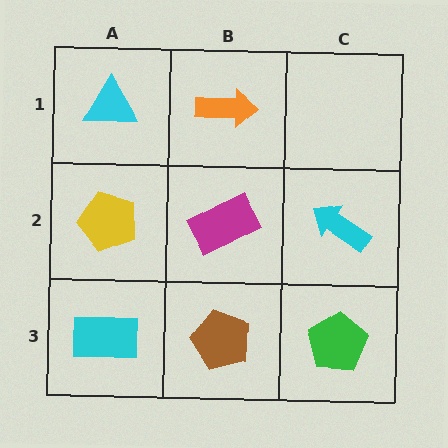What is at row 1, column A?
A cyan triangle.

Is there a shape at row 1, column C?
No, that cell is empty.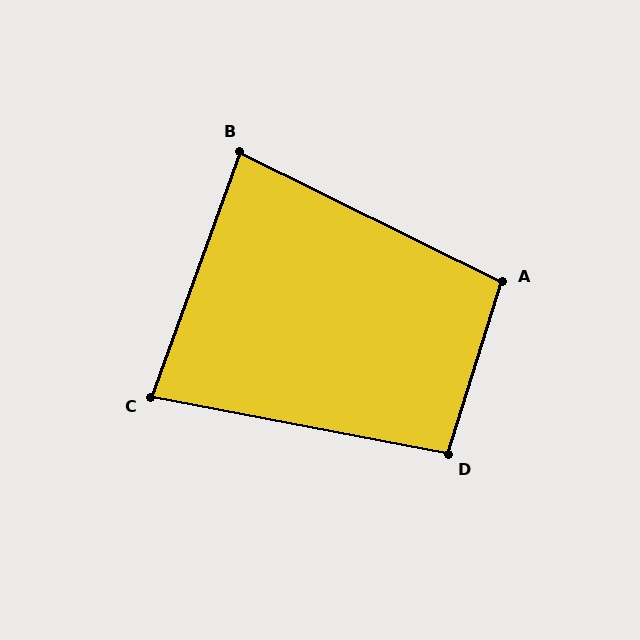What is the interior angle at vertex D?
Approximately 96 degrees (obtuse).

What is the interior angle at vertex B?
Approximately 84 degrees (acute).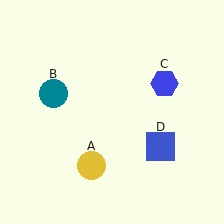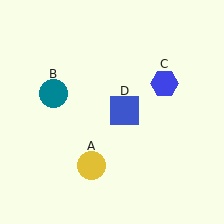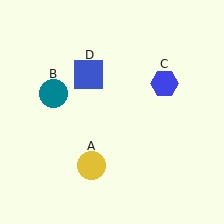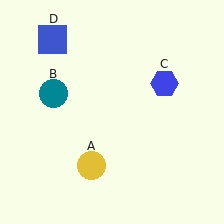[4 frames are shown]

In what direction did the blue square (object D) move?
The blue square (object D) moved up and to the left.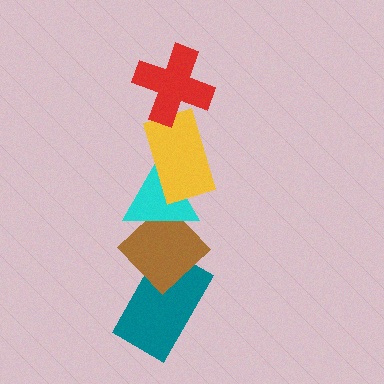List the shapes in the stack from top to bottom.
From top to bottom: the red cross, the yellow rectangle, the cyan triangle, the brown diamond, the teal rectangle.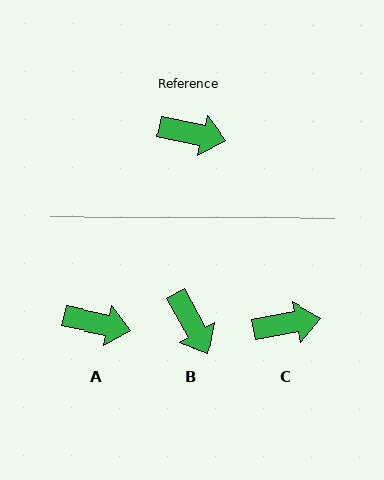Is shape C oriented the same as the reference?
No, it is off by about 22 degrees.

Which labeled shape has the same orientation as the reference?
A.